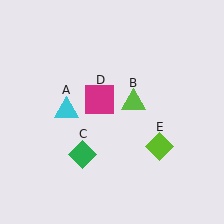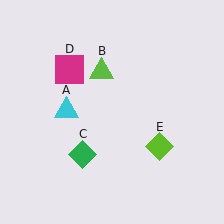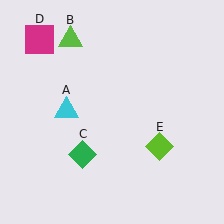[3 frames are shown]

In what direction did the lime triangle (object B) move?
The lime triangle (object B) moved up and to the left.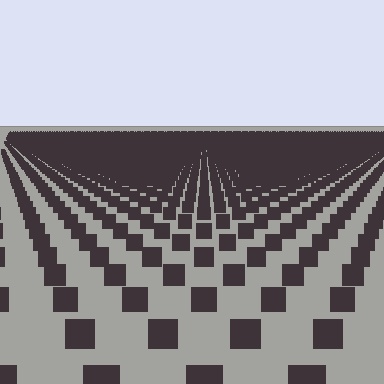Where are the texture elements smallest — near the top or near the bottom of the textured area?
Near the top.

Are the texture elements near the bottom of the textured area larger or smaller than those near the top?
Larger. Near the bottom, elements are closer to the viewer and appear at a bigger on-screen size.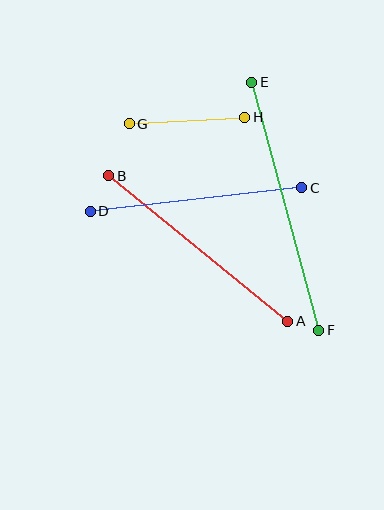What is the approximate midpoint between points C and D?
The midpoint is at approximately (196, 199) pixels.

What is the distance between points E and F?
The distance is approximately 257 pixels.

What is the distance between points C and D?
The distance is approximately 212 pixels.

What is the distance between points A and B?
The distance is approximately 230 pixels.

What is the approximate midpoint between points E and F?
The midpoint is at approximately (285, 206) pixels.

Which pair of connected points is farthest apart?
Points E and F are farthest apart.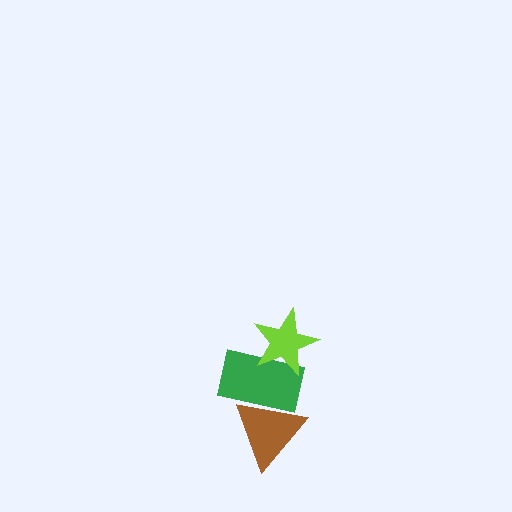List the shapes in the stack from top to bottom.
From top to bottom: the lime star, the green rectangle, the brown triangle.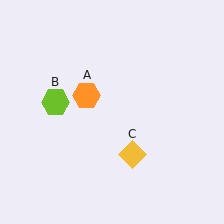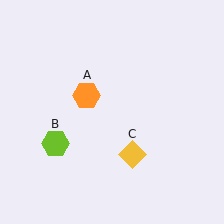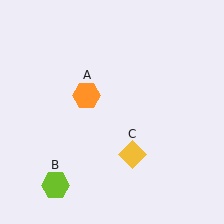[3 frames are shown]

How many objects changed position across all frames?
1 object changed position: lime hexagon (object B).